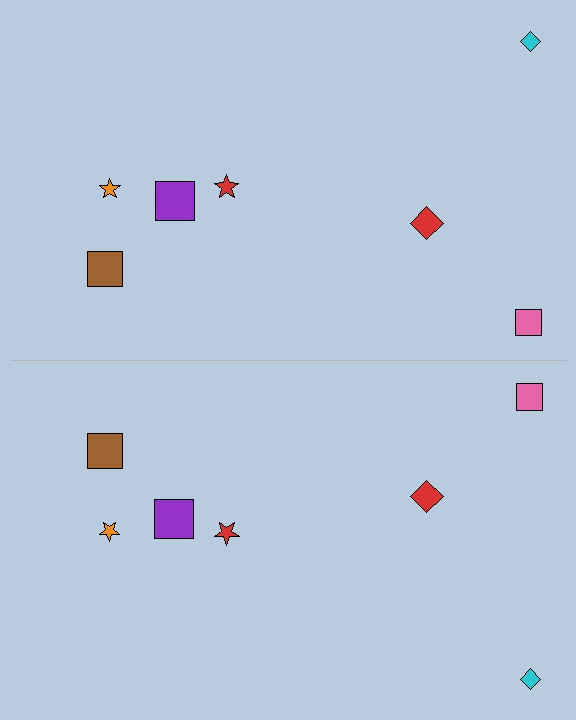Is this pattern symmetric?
Yes, this pattern has bilateral (reflection) symmetry.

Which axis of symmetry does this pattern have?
The pattern has a horizontal axis of symmetry running through the center of the image.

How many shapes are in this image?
There are 14 shapes in this image.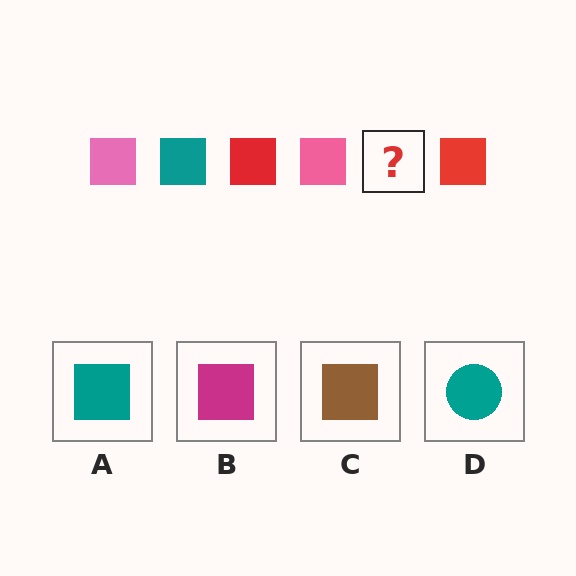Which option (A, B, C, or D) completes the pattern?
A.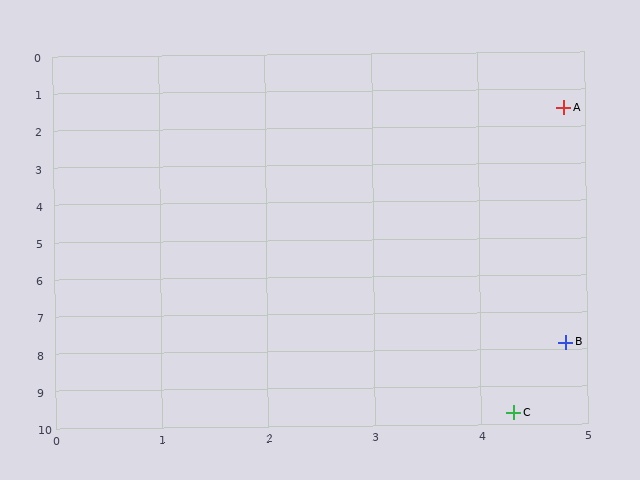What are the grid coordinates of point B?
Point B is at approximately (4.8, 7.8).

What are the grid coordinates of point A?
Point A is at approximately (4.8, 1.5).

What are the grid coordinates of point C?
Point C is at approximately (4.3, 9.7).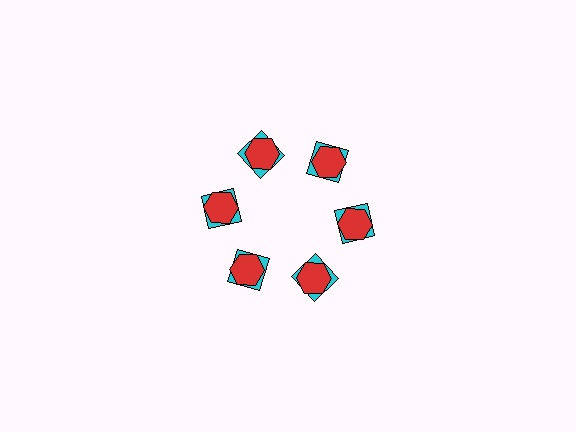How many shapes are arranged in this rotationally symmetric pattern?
There are 12 shapes, arranged in 6 groups of 2.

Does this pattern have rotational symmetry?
Yes, this pattern has 6-fold rotational symmetry. It looks the same after rotating 60 degrees around the center.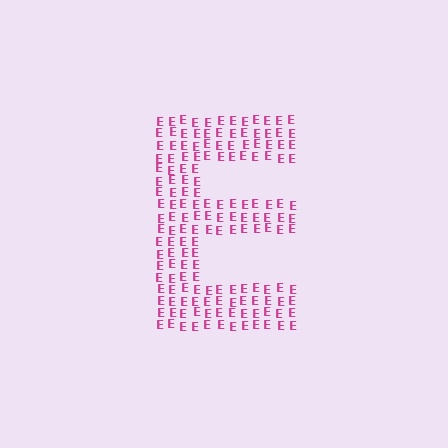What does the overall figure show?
The overall figure shows the letter E.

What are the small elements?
The small elements are letter E's.